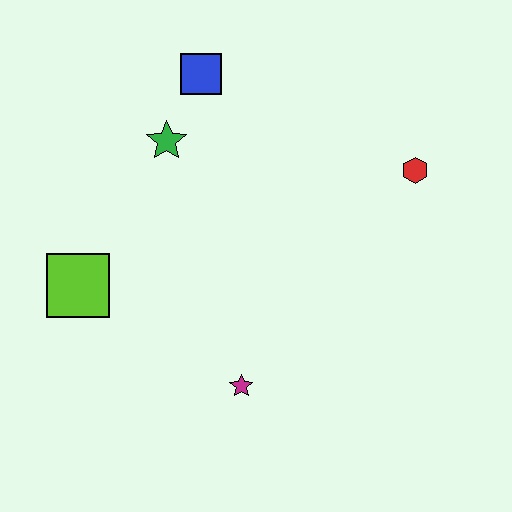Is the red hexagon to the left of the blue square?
No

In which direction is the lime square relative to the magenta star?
The lime square is to the left of the magenta star.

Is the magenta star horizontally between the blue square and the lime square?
No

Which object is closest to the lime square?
The green star is closest to the lime square.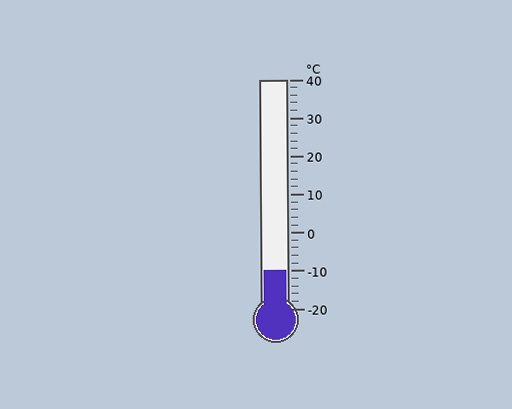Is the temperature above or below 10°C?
The temperature is below 10°C.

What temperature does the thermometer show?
The thermometer shows approximately -10°C.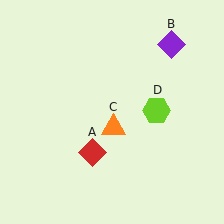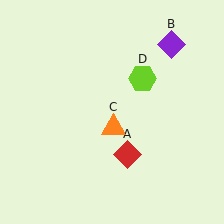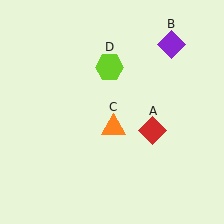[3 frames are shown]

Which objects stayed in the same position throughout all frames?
Purple diamond (object B) and orange triangle (object C) remained stationary.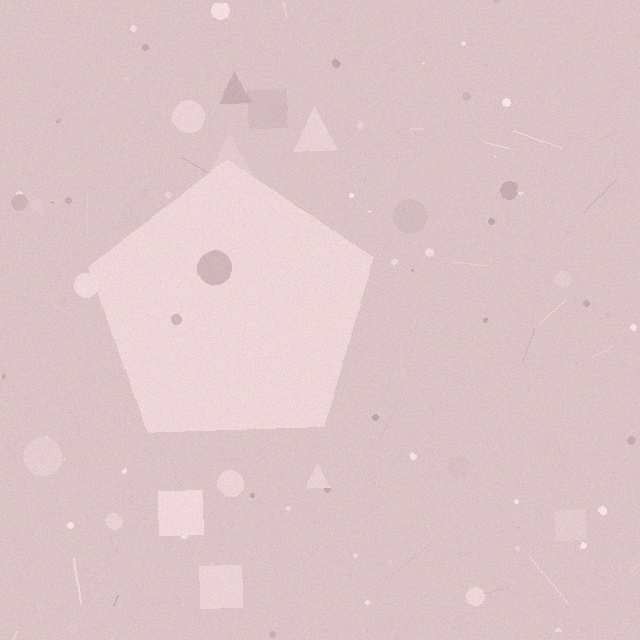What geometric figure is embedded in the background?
A pentagon is embedded in the background.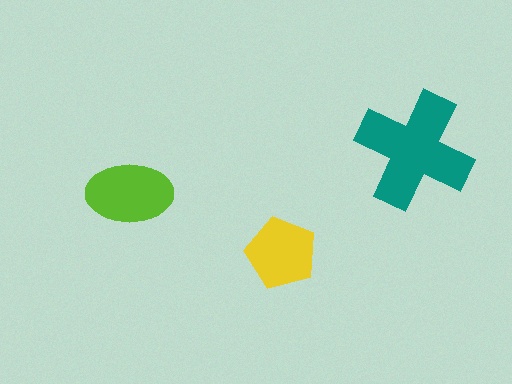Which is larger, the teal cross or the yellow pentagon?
The teal cross.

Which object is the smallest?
The yellow pentagon.